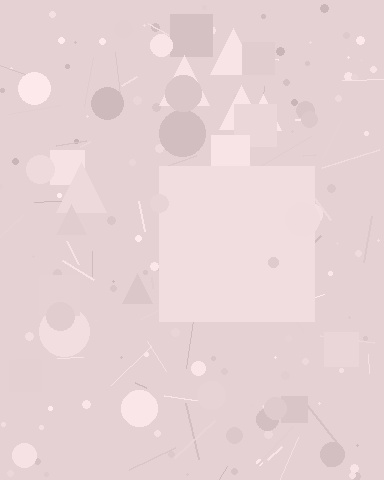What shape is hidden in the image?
A square is hidden in the image.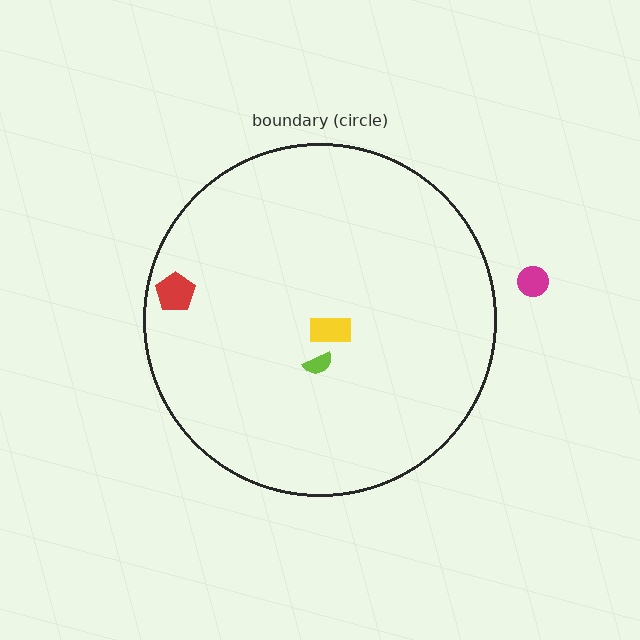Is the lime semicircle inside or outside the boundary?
Inside.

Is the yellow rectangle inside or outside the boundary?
Inside.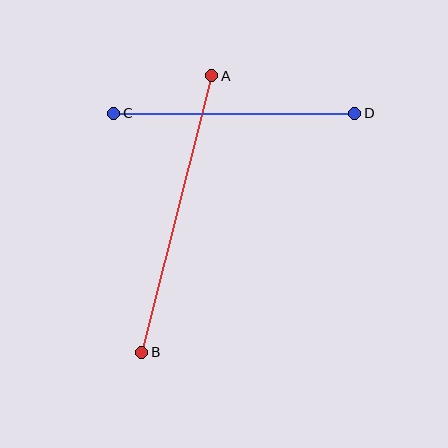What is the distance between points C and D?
The distance is approximately 241 pixels.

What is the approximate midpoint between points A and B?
The midpoint is at approximately (177, 214) pixels.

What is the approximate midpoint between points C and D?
The midpoint is at approximately (234, 113) pixels.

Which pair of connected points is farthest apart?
Points A and B are farthest apart.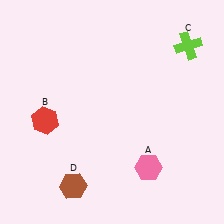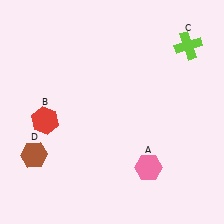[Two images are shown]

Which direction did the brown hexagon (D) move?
The brown hexagon (D) moved left.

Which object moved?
The brown hexagon (D) moved left.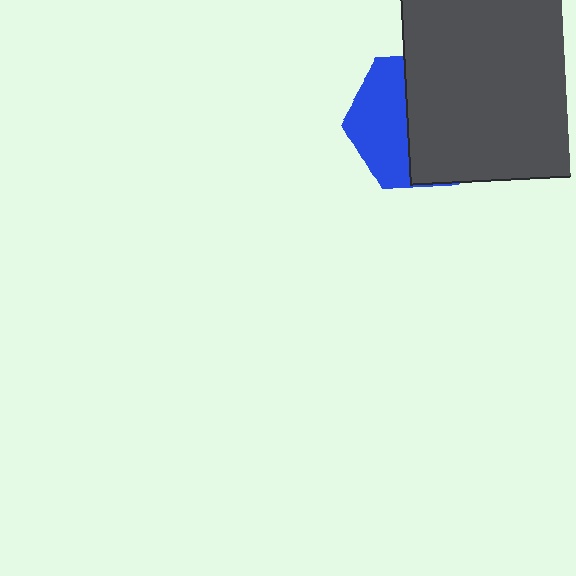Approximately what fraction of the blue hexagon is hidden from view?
Roughly 58% of the blue hexagon is hidden behind the dark gray rectangle.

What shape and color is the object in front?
The object in front is a dark gray rectangle.